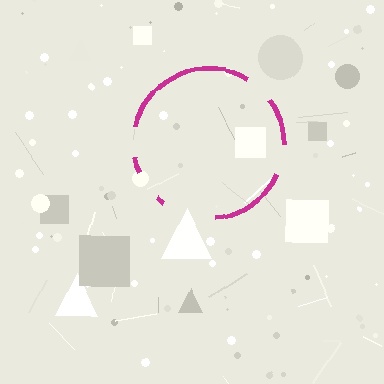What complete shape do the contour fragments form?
The contour fragments form a circle.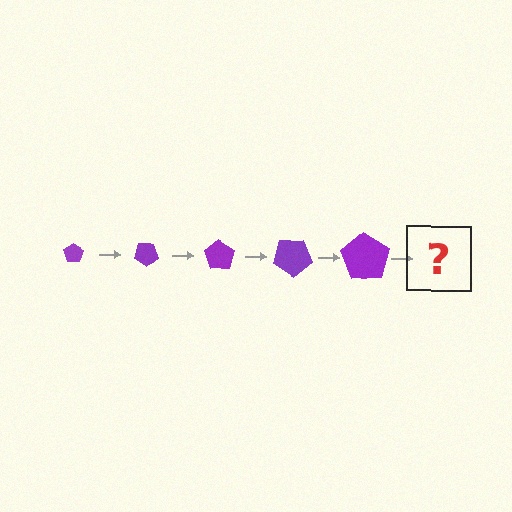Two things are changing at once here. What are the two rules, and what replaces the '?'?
The two rules are that the pentagon grows larger each step and it rotates 35 degrees each step. The '?' should be a pentagon, larger than the previous one and rotated 175 degrees from the start.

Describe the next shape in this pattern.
It should be a pentagon, larger than the previous one and rotated 175 degrees from the start.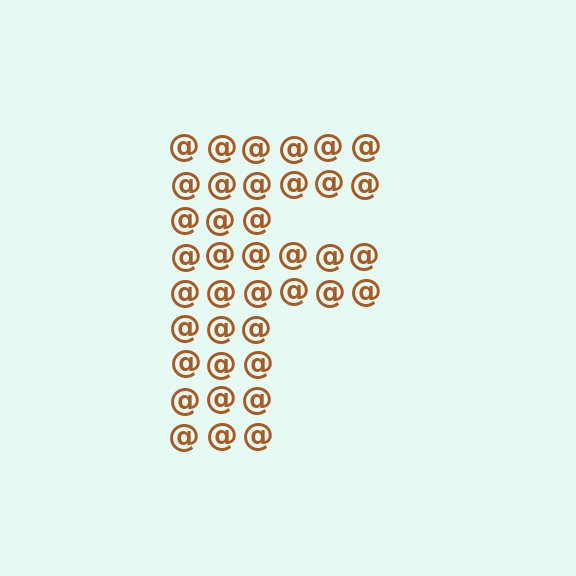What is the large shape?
The large shape is the letter F.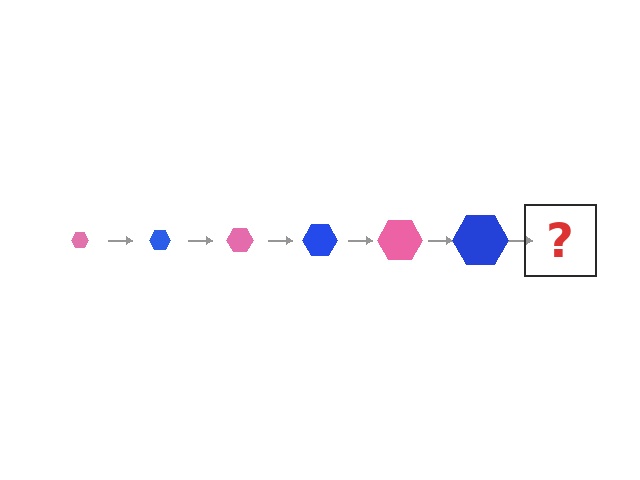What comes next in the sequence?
The next element should be a pink hexagon, larger than the previous one.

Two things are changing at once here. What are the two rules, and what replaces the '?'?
The two rules are that the hexagon grows larger each step and the color cycles through pink and blue. The '?' should be a pink hexagon, larger than the previous one.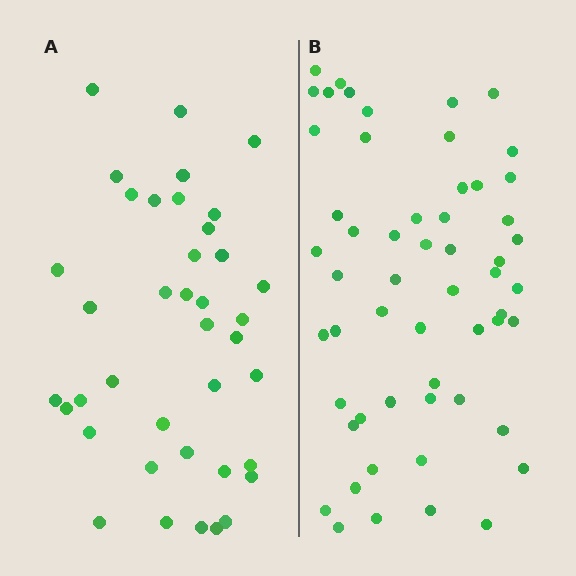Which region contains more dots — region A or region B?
Region B (the right region) has more dots.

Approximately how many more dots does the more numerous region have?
Region B has approximately 15 more dots than region A.